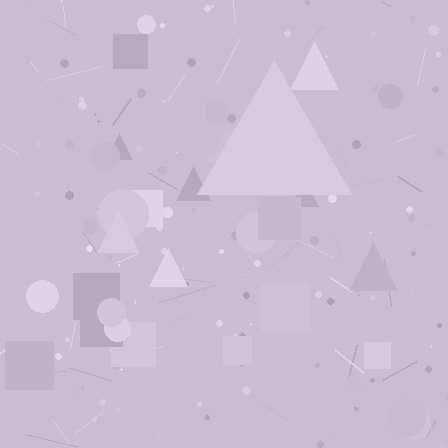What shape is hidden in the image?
A triangle is hidden in the image.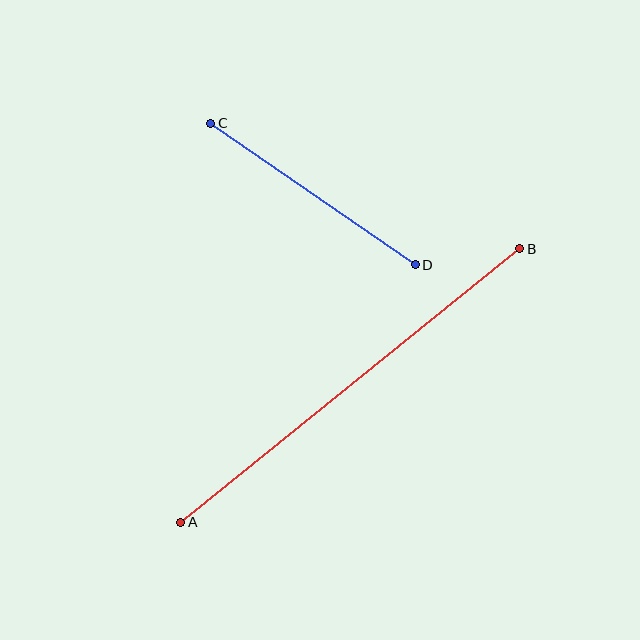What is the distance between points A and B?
The distance is approximately 436 pixels.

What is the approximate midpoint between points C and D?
The midpoint is at approximately (313, 194) pixels.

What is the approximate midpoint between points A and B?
The midpoint is at approximately (350, 385) pixels.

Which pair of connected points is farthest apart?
Points A and B are farthest apart.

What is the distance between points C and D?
The distance is approximately 249 pixels.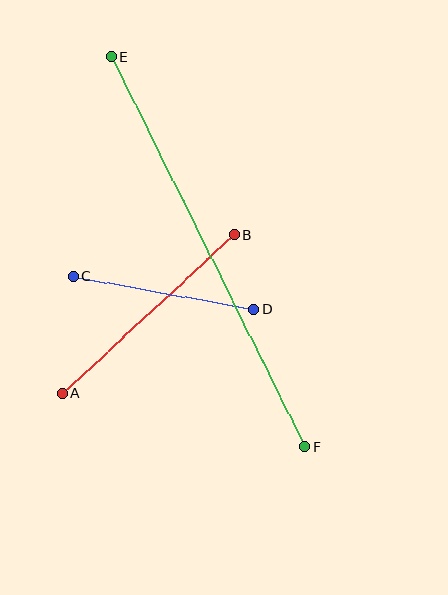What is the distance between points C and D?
The distance is approximately 184 pixels.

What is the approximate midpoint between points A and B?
The midpoint is at approximately (148, 314) pixels.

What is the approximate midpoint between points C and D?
The midpoint is at approximately (163, 293) pixels.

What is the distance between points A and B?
The distance is approximately 234 pixels.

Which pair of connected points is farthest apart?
Points E and F are farthest apart.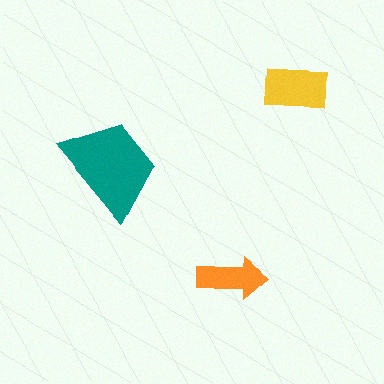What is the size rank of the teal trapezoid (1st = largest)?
1st.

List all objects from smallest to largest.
The orange arrow, the yellow rectangle, the teal trapezoid.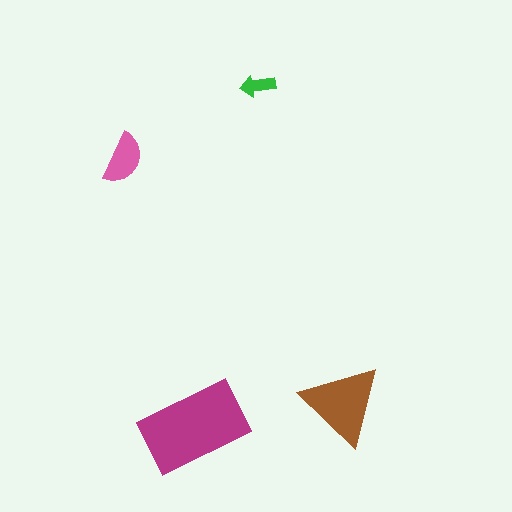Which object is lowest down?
The magenta rectangle is bottommost.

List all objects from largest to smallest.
The magenta rectangle, the brown triangle, the pink semicircle, the green arrow.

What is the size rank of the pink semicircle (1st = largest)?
3rd.